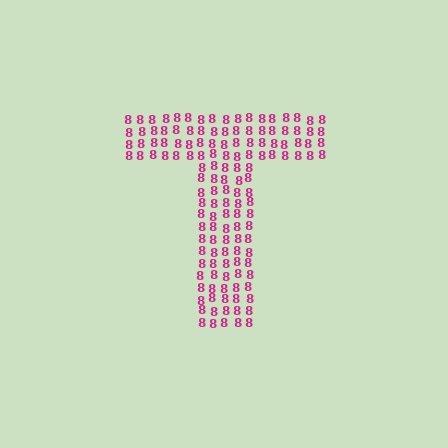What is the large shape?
The large shape is the letter T.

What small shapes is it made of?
It is made of small digit 8's.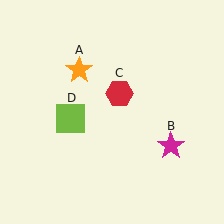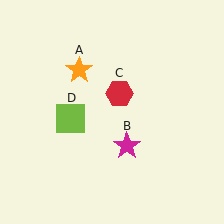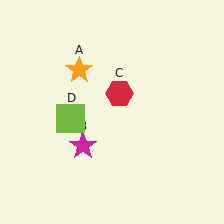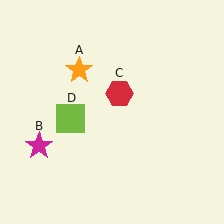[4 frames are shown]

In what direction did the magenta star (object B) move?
The magenta star (object B) moved left.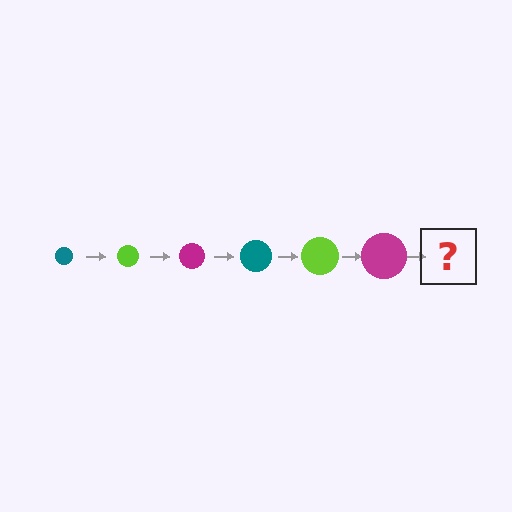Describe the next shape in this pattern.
It should be a teal circle, larger than the previous one.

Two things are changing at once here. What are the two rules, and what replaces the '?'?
The two rules are that the circle grows larger each step and the color cycles through teal, lime, and magenta. The '?' should be a teal circle, larger than the previous one.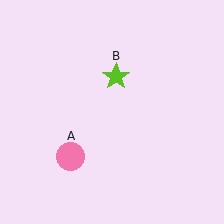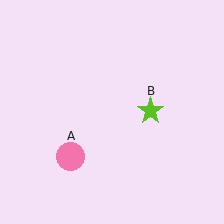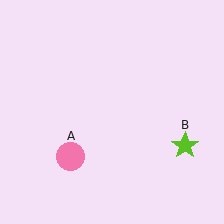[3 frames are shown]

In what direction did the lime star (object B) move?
The lime star (object B) moved down and to the right.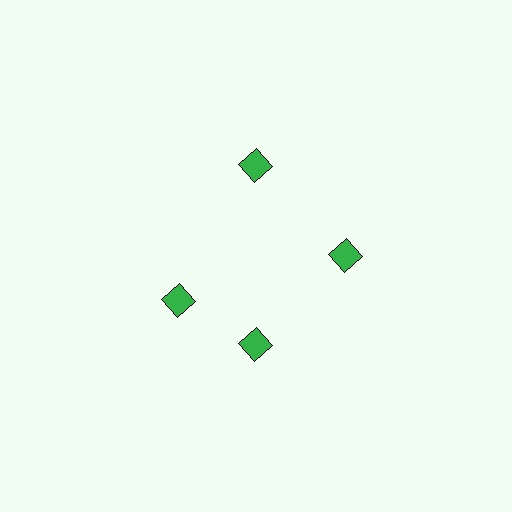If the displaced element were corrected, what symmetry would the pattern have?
It would have 4-fold rotational symmetry — the pattern would map onto itself every 90 degrees.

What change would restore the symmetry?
The symmetry would be restored by rotating it back into even spacing with its neighbors so that all 4 diamonds sit at equal angles and equal distance from the center.